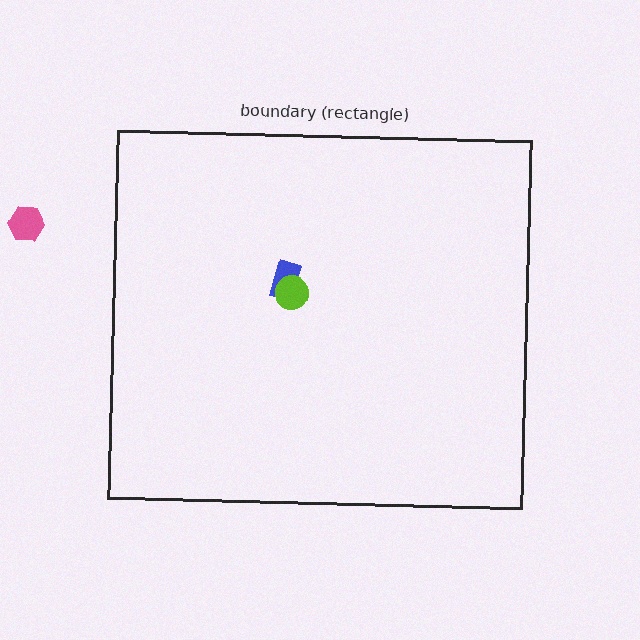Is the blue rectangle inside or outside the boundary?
Inside.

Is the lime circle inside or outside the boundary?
Inside.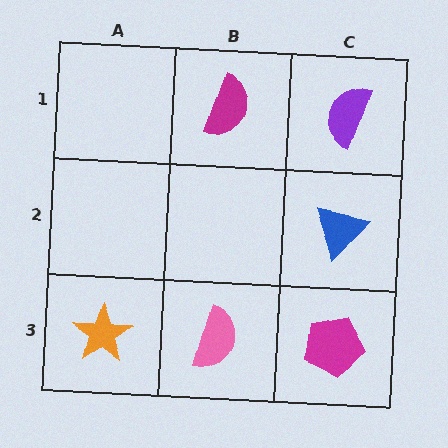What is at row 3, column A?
An orange star.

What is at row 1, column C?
A purple semicircle.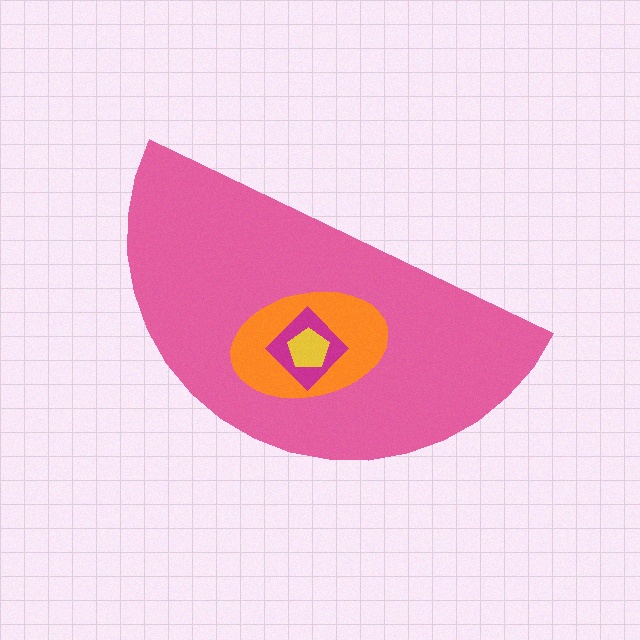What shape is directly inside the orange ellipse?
The magenta diamond.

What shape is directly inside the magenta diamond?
The yellow pentagon.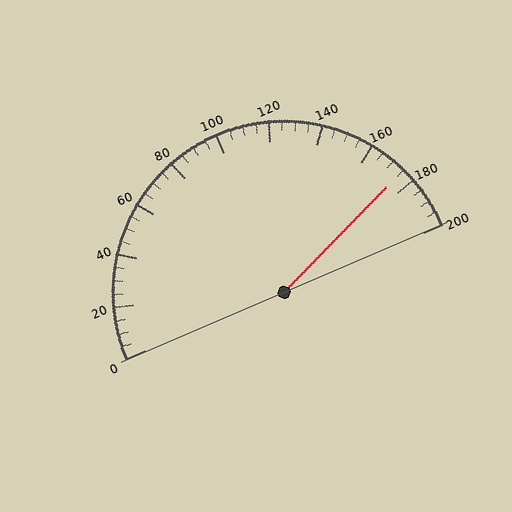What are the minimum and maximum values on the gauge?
The gauge ranges from 0 to 200.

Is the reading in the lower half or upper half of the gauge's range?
The reading is in the upper half of the range (0 to 200).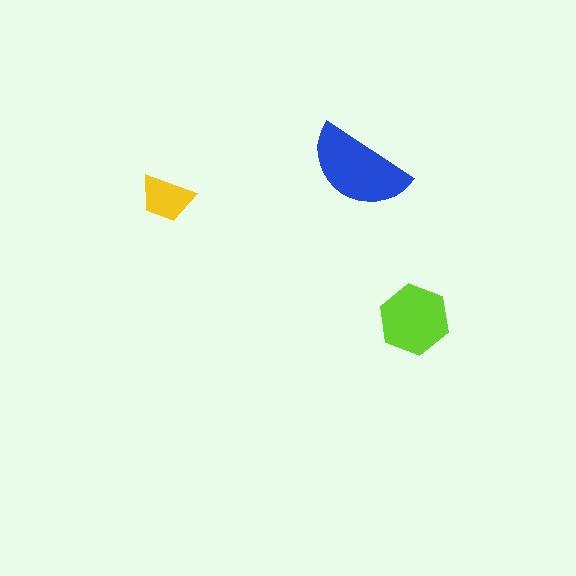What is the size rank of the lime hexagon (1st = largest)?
2nd.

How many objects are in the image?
There are 3 objects in the image.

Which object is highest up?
The blue semicircle is topmost.